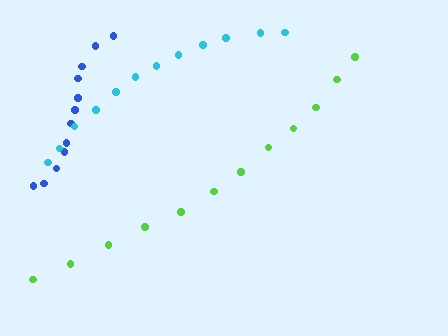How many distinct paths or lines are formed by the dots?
There are 3 distinct paths.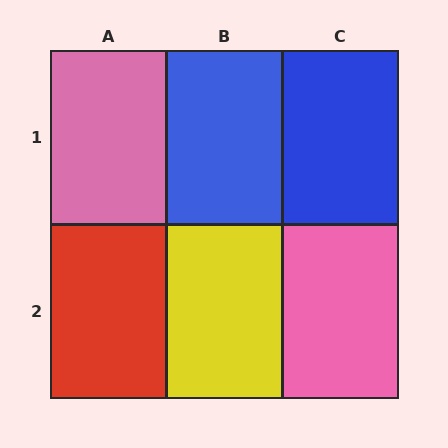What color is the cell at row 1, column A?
Pink.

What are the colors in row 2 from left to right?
Red, yellow, pink.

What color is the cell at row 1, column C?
Blue.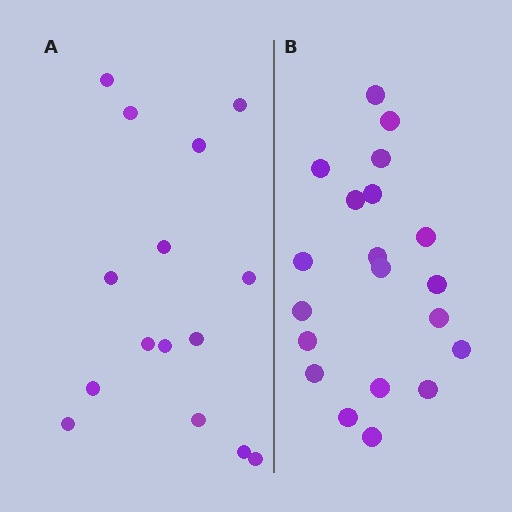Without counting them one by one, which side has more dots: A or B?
Region B (the right region) has more dots.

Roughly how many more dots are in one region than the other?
Region B has about 5 more dots than region A.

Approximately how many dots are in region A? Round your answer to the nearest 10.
About 20 dots. (The exact count is 15, which rounds to 20.)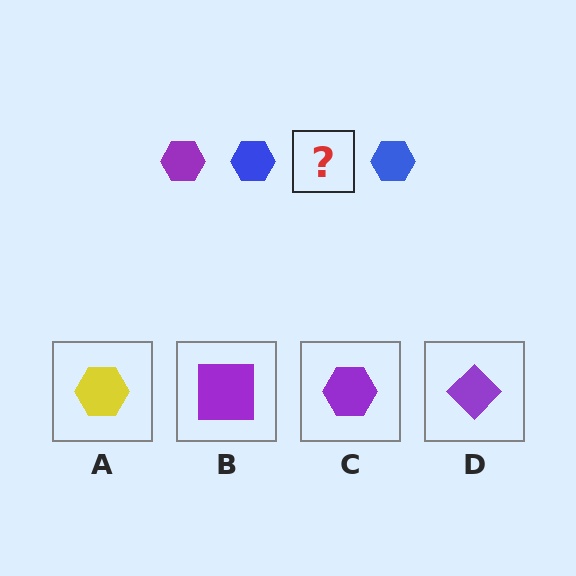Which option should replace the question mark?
Option C.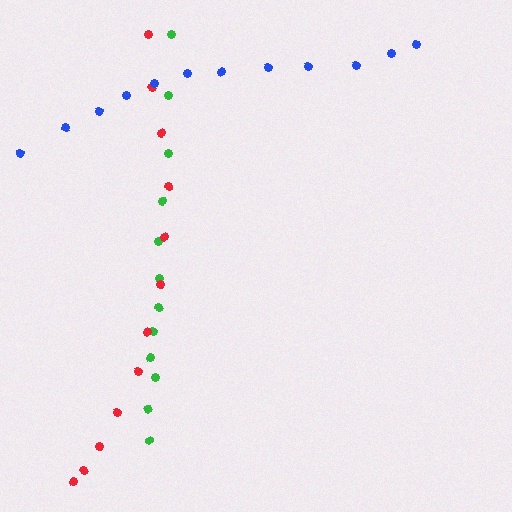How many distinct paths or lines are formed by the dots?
There are 3 distinct paths.